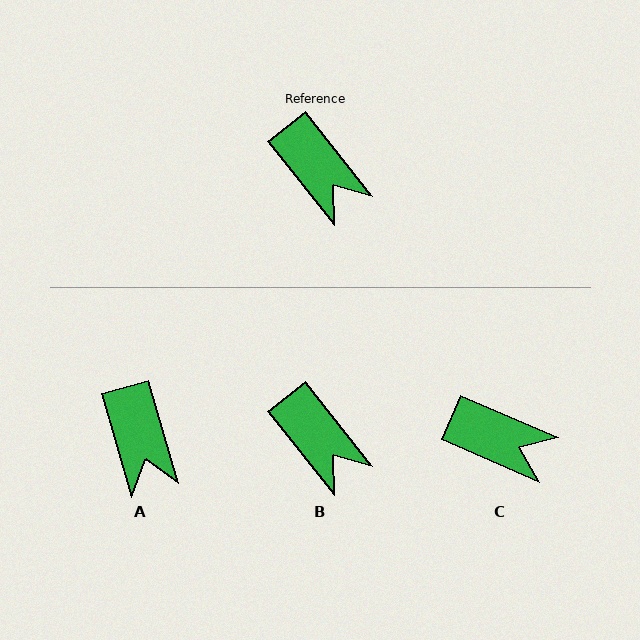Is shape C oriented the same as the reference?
No, it is off by about 29 degrees.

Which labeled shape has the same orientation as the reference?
B.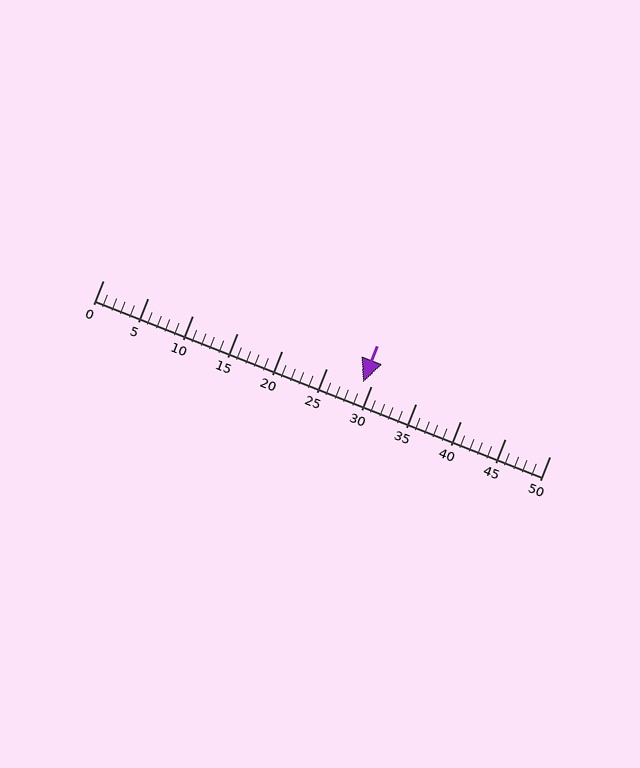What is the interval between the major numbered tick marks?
The major tick marks are spaced 5 units apart.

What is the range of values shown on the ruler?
The ruler shows values from 0 to 50.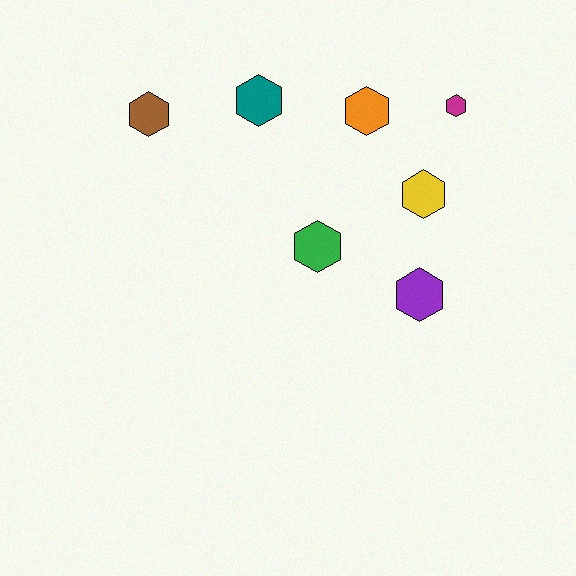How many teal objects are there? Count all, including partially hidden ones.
There is 1 teal object.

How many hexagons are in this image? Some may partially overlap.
There are 7 hexagons.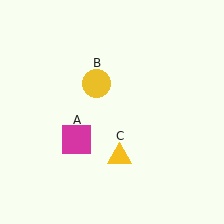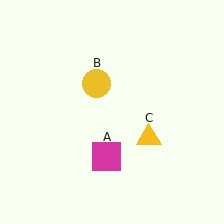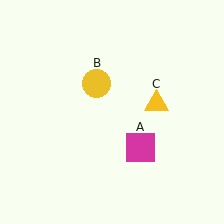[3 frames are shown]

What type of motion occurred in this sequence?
The magenta square (object A), yellow triangle (object C) rotated counterclockwise around the center of the scene.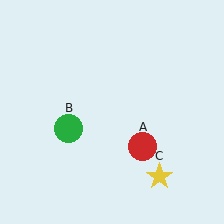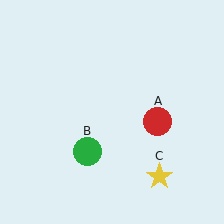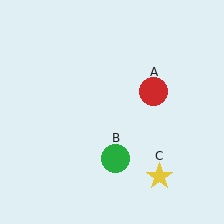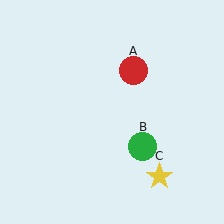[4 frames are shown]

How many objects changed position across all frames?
2 objects changed position: red circle (object A), green circle (object B).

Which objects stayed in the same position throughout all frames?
Yellow star (object C) remained stationary.